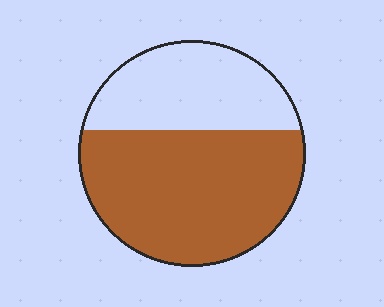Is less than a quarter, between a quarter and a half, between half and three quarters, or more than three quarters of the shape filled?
Between half and three quarters.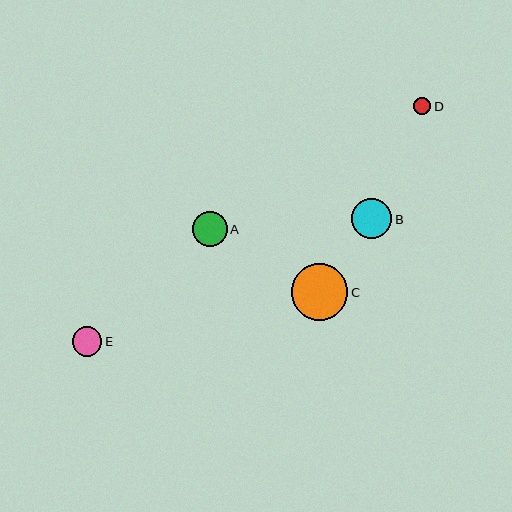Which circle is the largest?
Circle C is the largest with a size of approximately 57 pixels.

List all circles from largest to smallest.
From largest to smallest: C, B, A, E, D.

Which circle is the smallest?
Circle D is the smallest with a size of approximately 17 pixels.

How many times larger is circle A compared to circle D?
Circle A is approximately 2.0 times the size of circle D.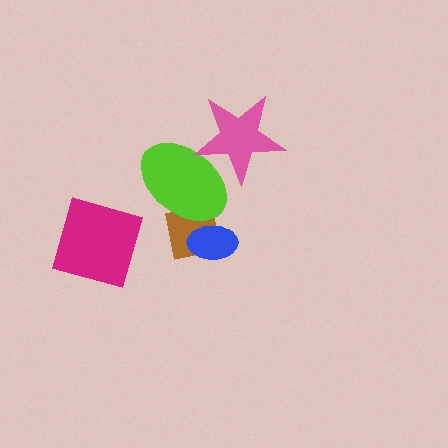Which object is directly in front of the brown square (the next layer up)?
The lime ellipse is directly in front of the brown square.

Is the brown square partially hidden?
Yes, it is partially covered by another shape.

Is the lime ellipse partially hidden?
Yes, it is partially covered by another shape.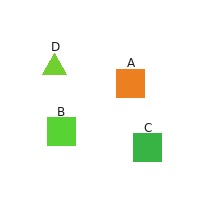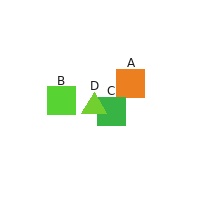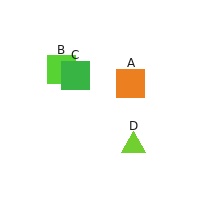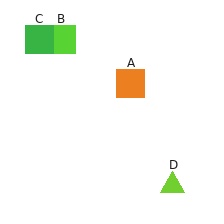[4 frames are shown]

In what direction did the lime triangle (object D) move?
The lime triangle (object D) moved down and to the right.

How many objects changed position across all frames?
3 objects changed position: lime square (object B), green square (object C), lime triangle (object D).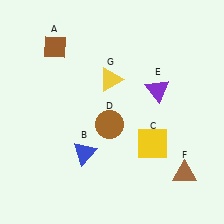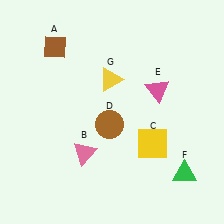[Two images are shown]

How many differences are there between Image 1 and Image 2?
There are 3 differences between the two images.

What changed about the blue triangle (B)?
In Image 1, B is blue. In Image 2, it changed to pink.